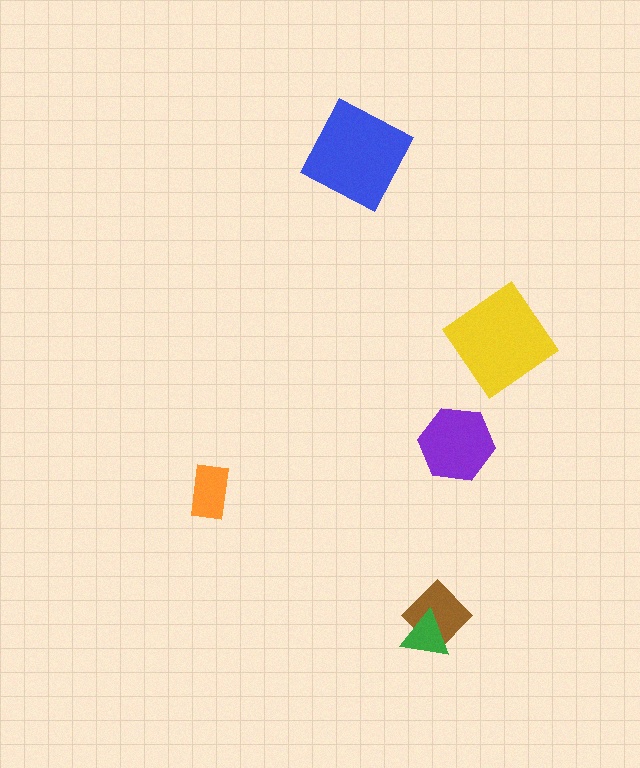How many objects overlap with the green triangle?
1 object overlaps with the green triangle.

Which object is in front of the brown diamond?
The green triangle is in front of the brown diamond.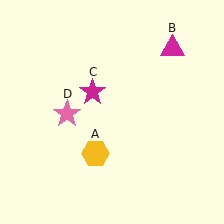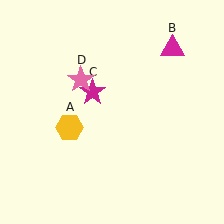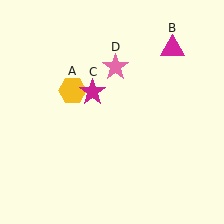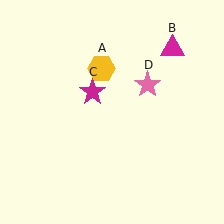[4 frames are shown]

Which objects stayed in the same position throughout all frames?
Magenta triangle (object B) and magenta star (object C) remained stationary.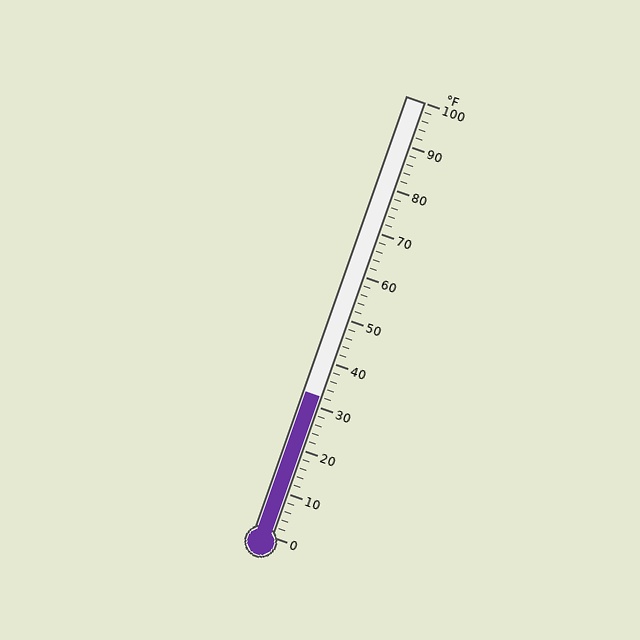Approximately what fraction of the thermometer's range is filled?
The thermometer is filled to approximately 30% of its range.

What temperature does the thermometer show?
The thermometer shows approximately 32°F.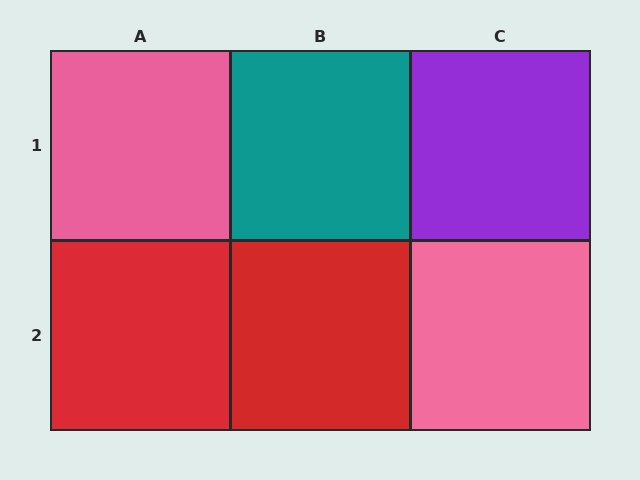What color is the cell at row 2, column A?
Red.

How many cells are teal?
1 cell is teal.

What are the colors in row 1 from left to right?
Pink, teal, purple.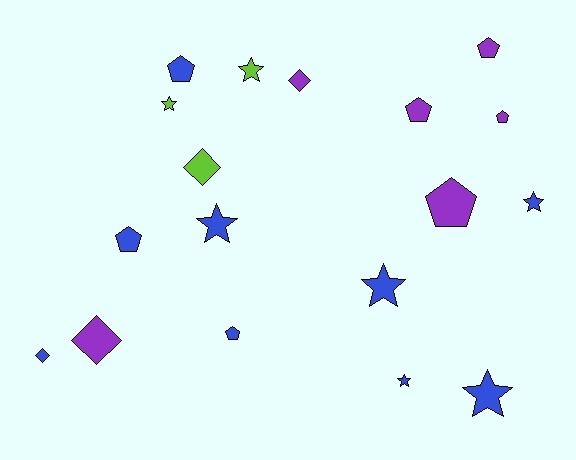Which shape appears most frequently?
Star, with 7 objects.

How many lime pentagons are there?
There are no lime pentagons.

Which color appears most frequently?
Blue, with 9 objects.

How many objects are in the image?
There are 18 objects.